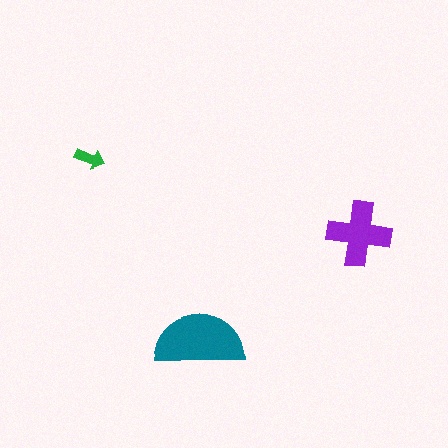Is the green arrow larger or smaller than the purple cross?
Smaller.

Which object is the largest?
The teal semicircle.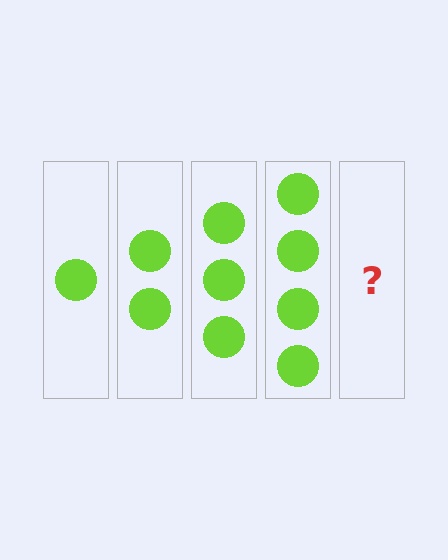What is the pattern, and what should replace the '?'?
The pattern is that each step adds one more circle. The '?' should be 5 circles.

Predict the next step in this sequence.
The next step is 5 circles.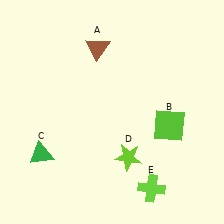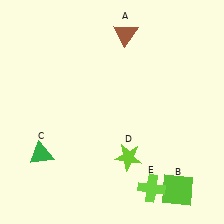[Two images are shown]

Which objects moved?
The objects that moved are: the brown triangle (A), the lime square (B).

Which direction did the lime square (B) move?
The lime square (B) moved down.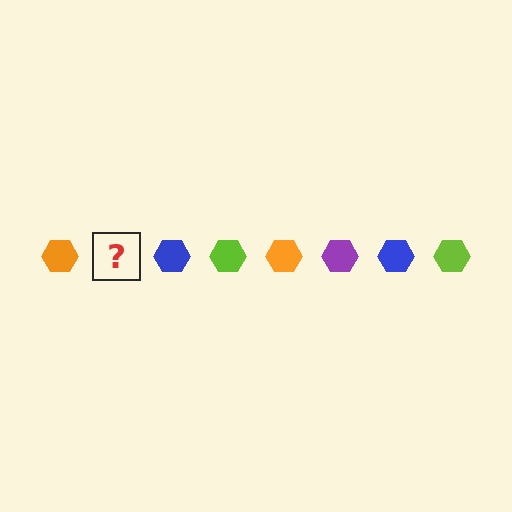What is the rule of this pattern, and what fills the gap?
The rule is that the pattern cycles through orange, purple, blue, lime hexagons. The gap should be filled with a purple hexagon.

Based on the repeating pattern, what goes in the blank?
The blank should be a purple hexagon.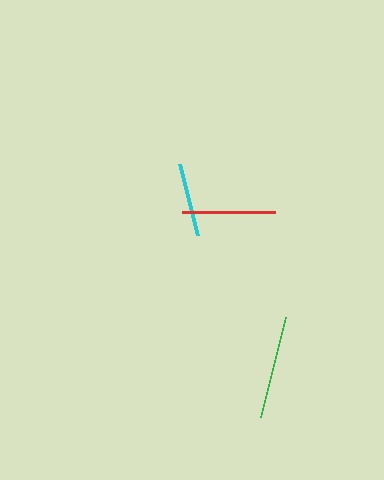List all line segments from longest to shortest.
From longest to shortest: green, red, cyan.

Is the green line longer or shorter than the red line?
The green line is longer than the red line.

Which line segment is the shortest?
The cyan line is the shortest at approximately 73 pixels.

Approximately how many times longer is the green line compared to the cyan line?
The green line is approximately 1.4 times the length of the cyan line.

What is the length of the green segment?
The green segment is approximately 104 pixels long.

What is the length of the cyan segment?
The cyan segment is approximately 73 pixels long.